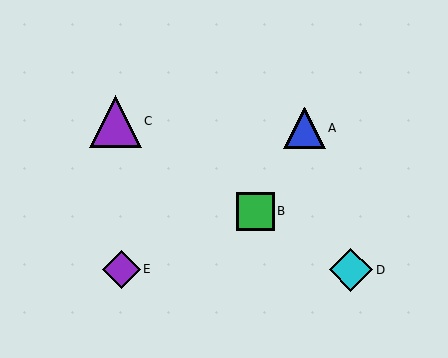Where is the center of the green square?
The center of the green square is at (255, 211).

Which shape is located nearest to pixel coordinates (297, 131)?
The blue triangle (labeled A) at (305, 128) is nearest to that location.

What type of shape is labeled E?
Shape E is a purple diamond.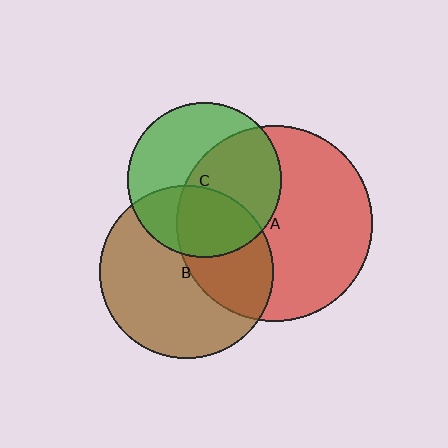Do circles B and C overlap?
Yes.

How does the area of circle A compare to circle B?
Approximately 1.3 times.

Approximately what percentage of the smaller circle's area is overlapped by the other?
Approximately 35%.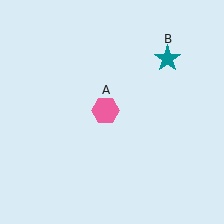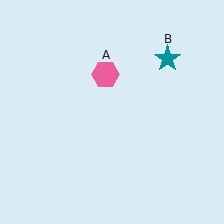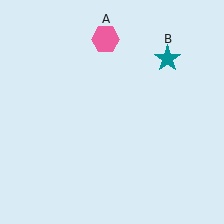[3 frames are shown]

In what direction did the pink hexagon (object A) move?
The pink hexagon (object A) moved up.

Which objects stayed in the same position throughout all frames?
Teal star (object B) remained stationary.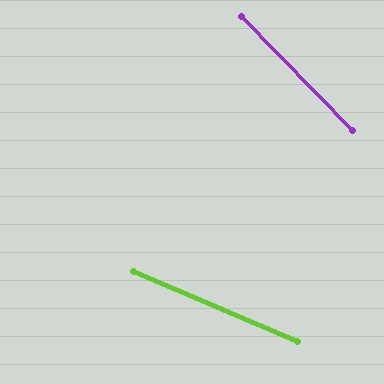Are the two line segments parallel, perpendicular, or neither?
Neither parallel nor perpendicular — they differ by about 23°.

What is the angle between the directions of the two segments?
Approximately 23 degrees.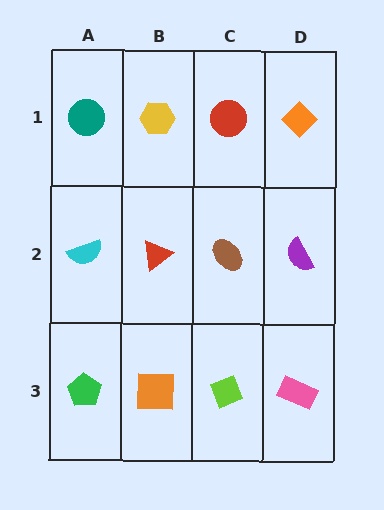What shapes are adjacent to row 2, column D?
An orange diamond (row 1, column D), a pink rectangle (row 3, column D), a brown ellipse (row 2, column C).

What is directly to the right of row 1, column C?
An orange diamond.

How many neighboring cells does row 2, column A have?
3.